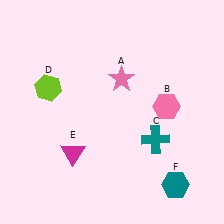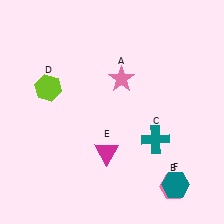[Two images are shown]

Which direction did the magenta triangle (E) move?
The magenta triangle (E) moved right.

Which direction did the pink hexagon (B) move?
The pink hexagon (B) moved down.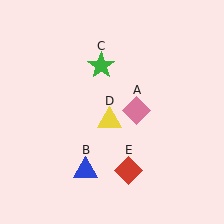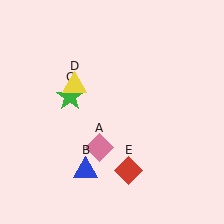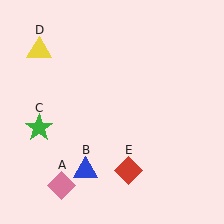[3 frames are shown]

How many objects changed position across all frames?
3 objects changed position: pink diamond (object A), green star (object C), yellow triangle (object D).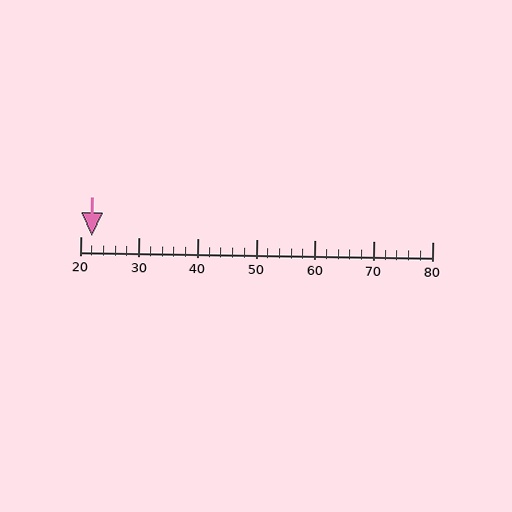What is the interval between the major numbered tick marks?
The major tick marks are spaced 10 units apart.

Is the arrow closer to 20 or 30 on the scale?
The arrow is closer to 20.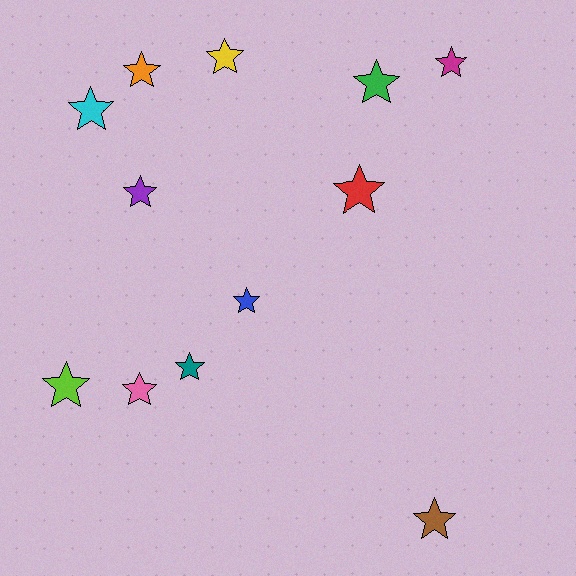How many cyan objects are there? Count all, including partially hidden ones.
There is 1 cyan object.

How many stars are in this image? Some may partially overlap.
There are 12 stars.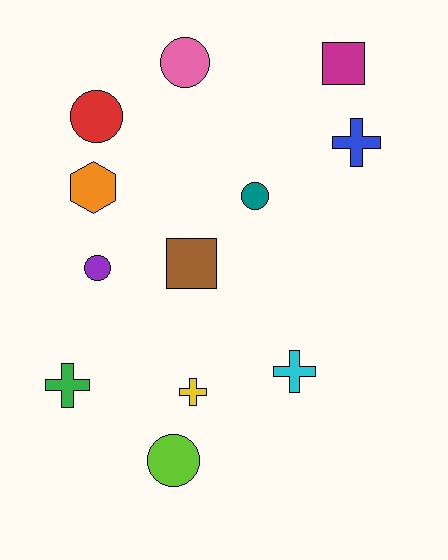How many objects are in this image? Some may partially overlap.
There are 12 objects.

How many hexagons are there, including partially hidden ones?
There is 1 hexagon.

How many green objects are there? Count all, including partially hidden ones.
There is 1 green object.